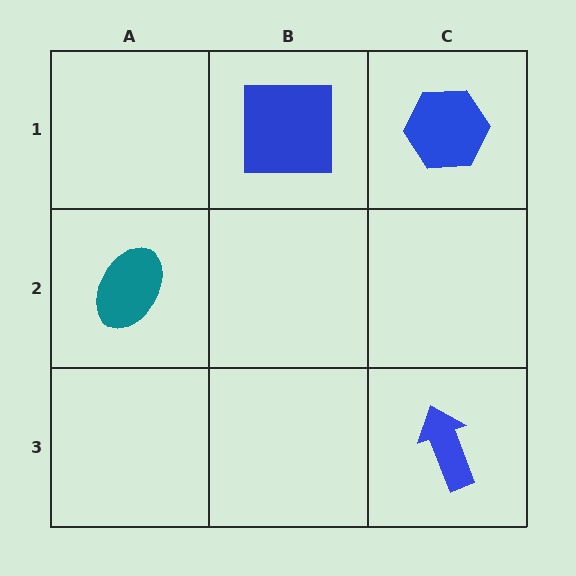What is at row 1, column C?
A blue hexagon.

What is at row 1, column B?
A blue square.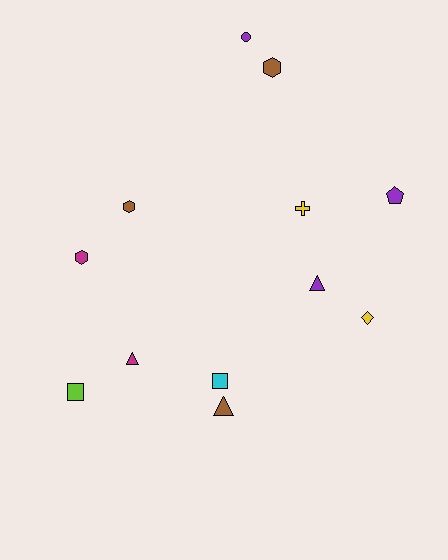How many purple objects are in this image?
There are 3 purple objects.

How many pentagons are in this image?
There is 1 pentagon.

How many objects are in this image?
There are 12 objects.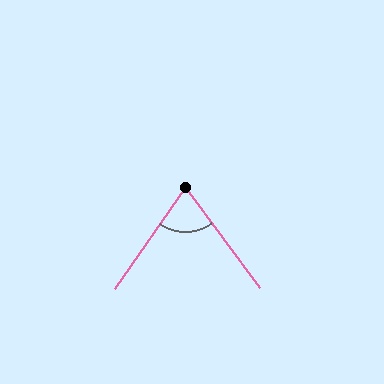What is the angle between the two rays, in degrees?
Approximately 71 degrees.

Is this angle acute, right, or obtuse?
It is acute.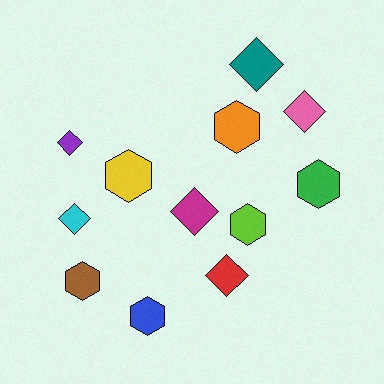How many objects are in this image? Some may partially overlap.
There are 12 objects.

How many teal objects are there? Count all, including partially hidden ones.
There is 1 teal object.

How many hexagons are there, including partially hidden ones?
There are 6 hexagons.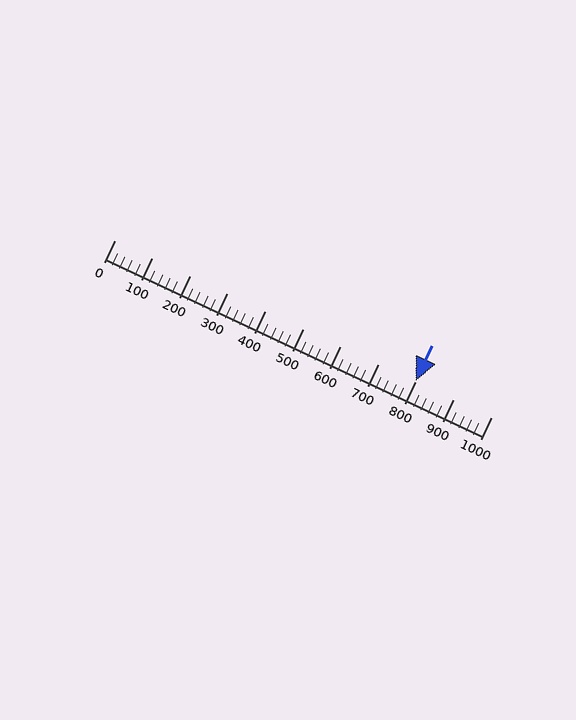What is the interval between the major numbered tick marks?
The major tick marks are spaced 100 units apart.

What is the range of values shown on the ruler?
The ruler shows values from 0 to 1000.